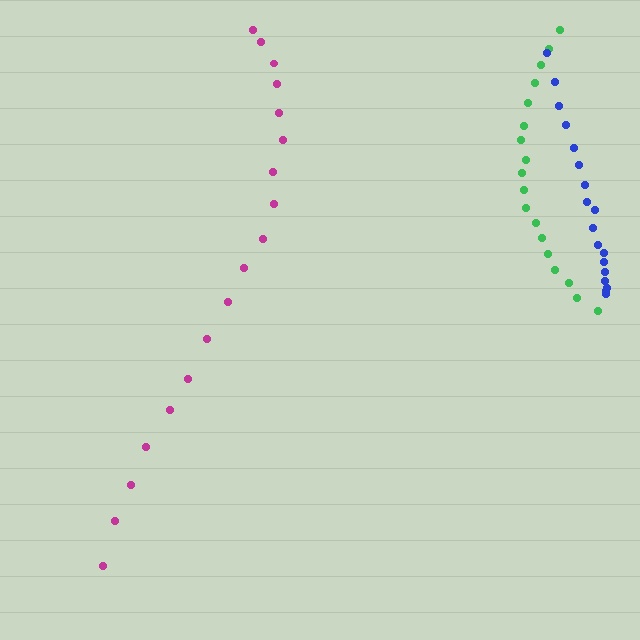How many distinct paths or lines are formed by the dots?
There are 3 distinct paths.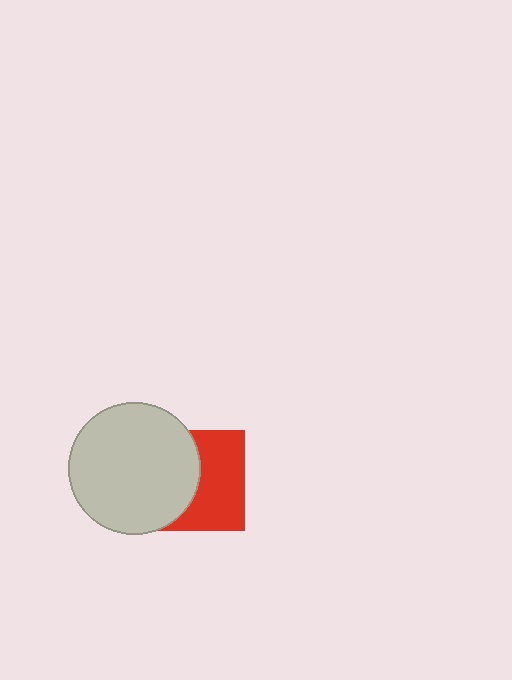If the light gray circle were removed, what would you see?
You would see the complete red square.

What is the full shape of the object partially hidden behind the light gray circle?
The partially hidden object is a red square.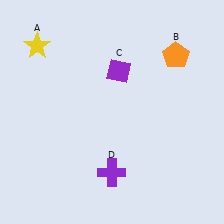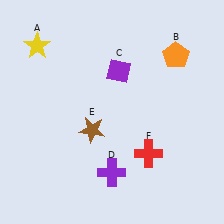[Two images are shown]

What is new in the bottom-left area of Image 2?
A brown star (E) was added in the bottom-left area of Image 2.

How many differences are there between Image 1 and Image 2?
There are 2 differences between the two images.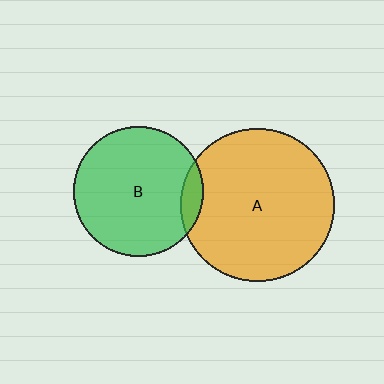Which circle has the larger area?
Circle A (orange).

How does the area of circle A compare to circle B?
Approximately 1.4 times.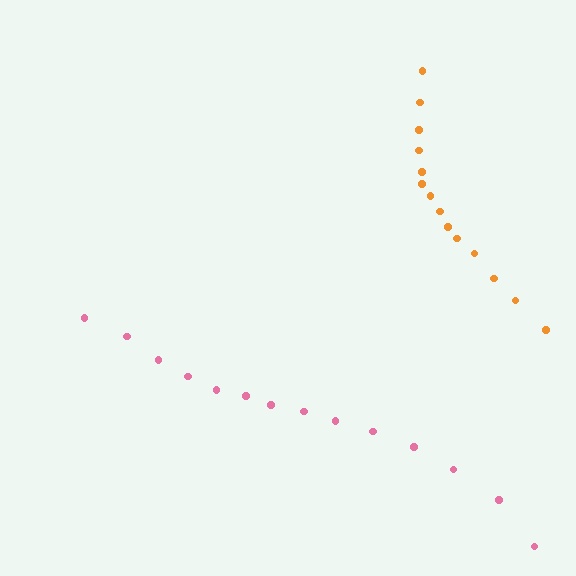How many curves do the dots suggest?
There are 2 distinct paths.